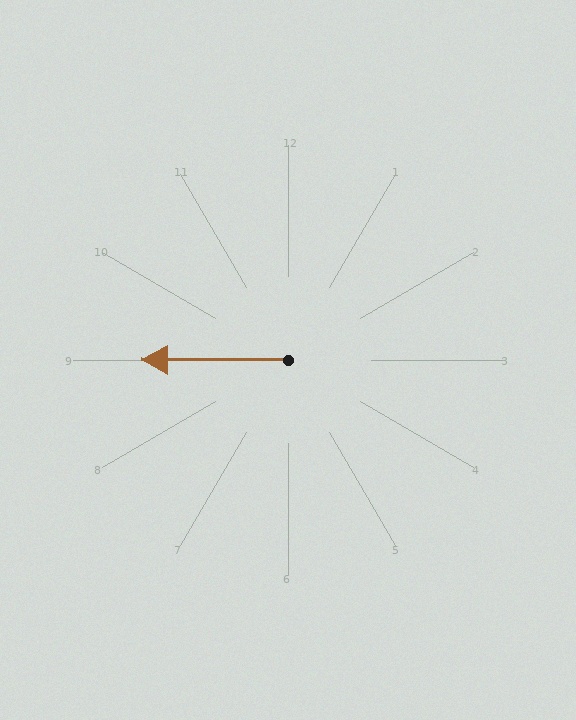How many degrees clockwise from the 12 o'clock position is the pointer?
Approximately 270 degrees.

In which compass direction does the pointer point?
West.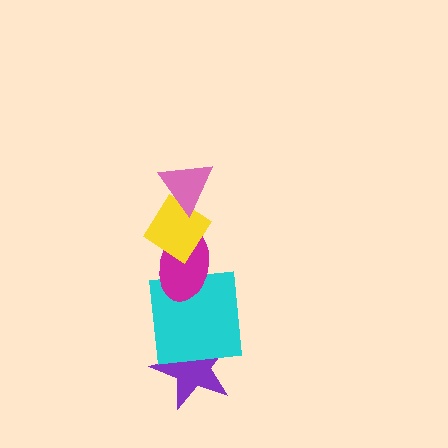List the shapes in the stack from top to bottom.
From top to bottom: the pink triangle, the yellow diamond, the magenta ellipse, the cyan square, the purple star.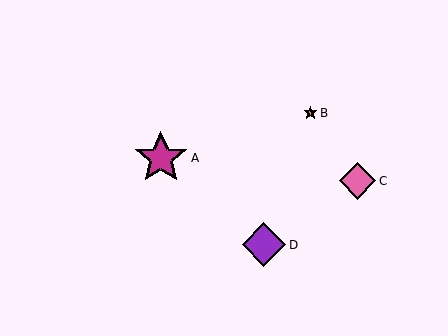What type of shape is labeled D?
Shape D is a purple diamond.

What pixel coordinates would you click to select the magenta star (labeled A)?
Click at (161, 158) to select the magenta star A.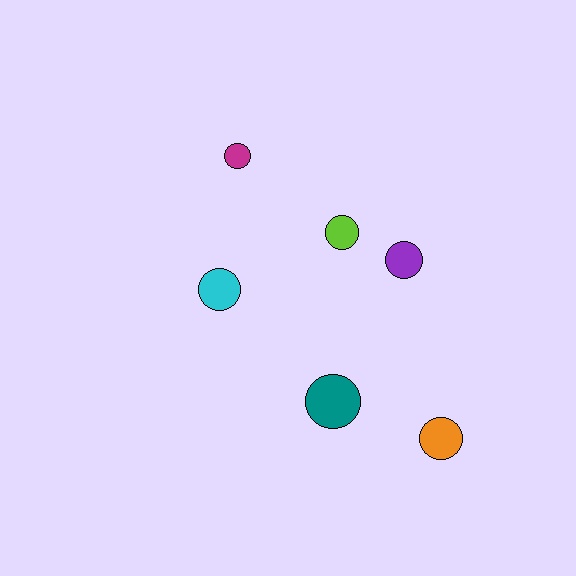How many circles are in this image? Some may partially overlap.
There are 6 circles.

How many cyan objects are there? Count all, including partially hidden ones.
There is 1 cyan object.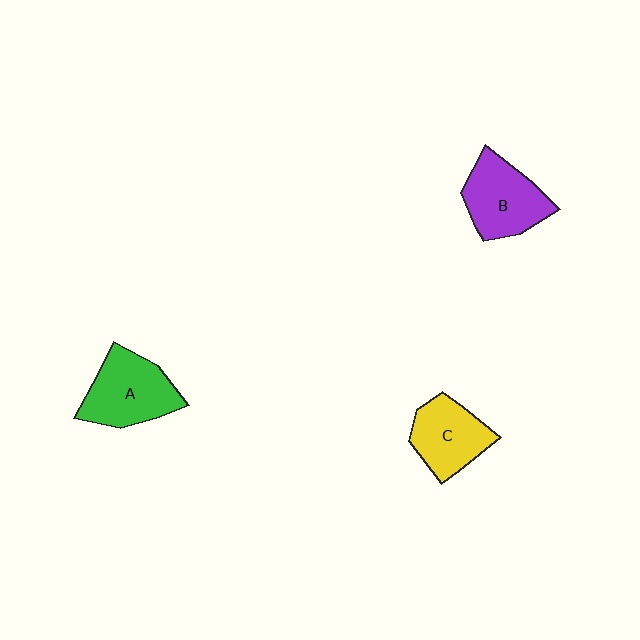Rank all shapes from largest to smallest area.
From largest to smallest: A (green), B (purple), C (yellow).